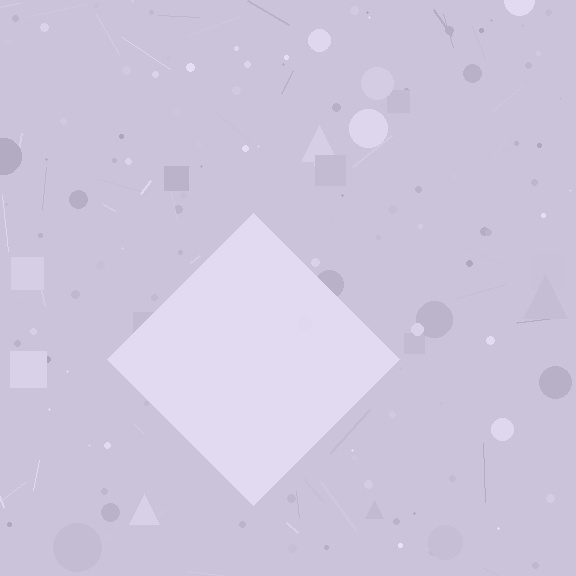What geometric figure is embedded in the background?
A diamond is embedded in the background.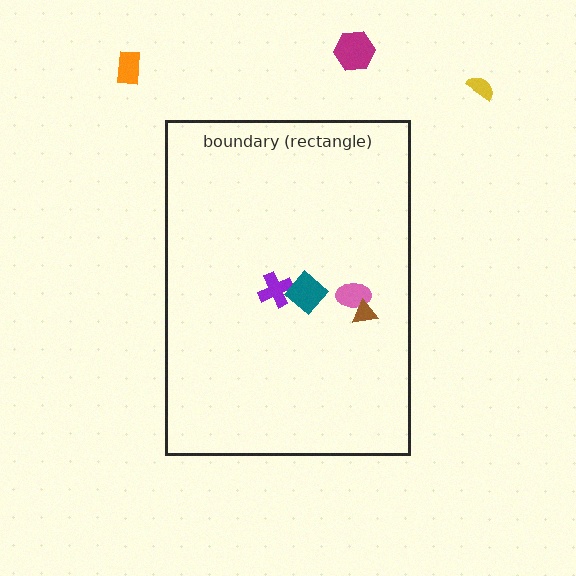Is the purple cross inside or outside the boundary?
Inside.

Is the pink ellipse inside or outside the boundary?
Inside.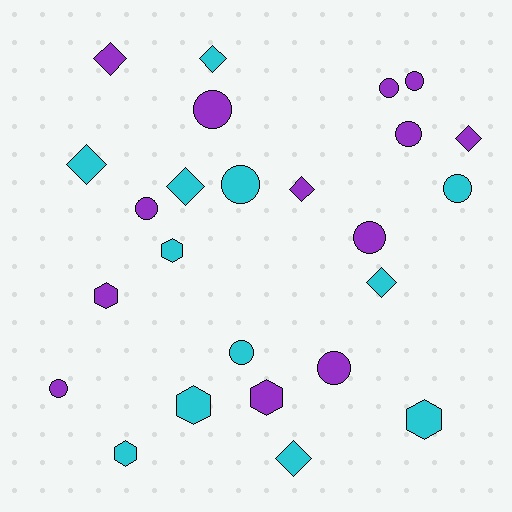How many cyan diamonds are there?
There are 5 cyan diamonds.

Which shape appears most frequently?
Circle, with 11 objects.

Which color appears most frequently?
Purple, with 13 objects.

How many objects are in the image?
There are 25 objects.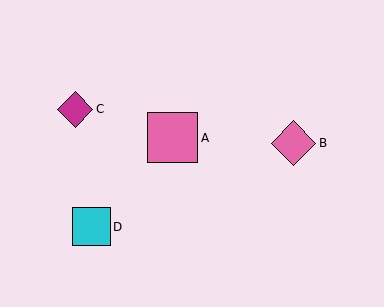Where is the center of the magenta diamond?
The center of the magenta diamond is at (75, 109).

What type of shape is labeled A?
Shape A is a pink square.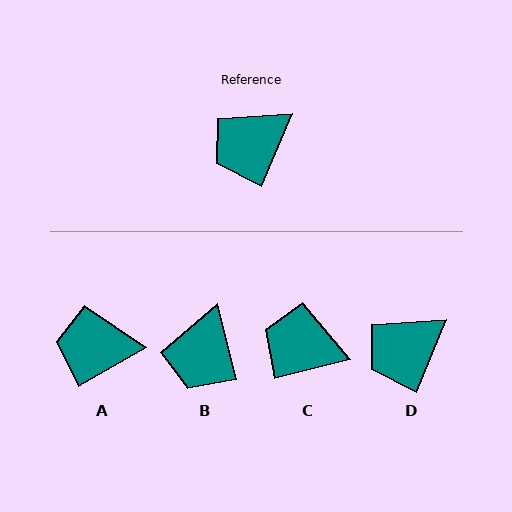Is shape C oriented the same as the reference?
No, it is off by about 53 degrees.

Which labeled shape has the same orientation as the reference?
D.